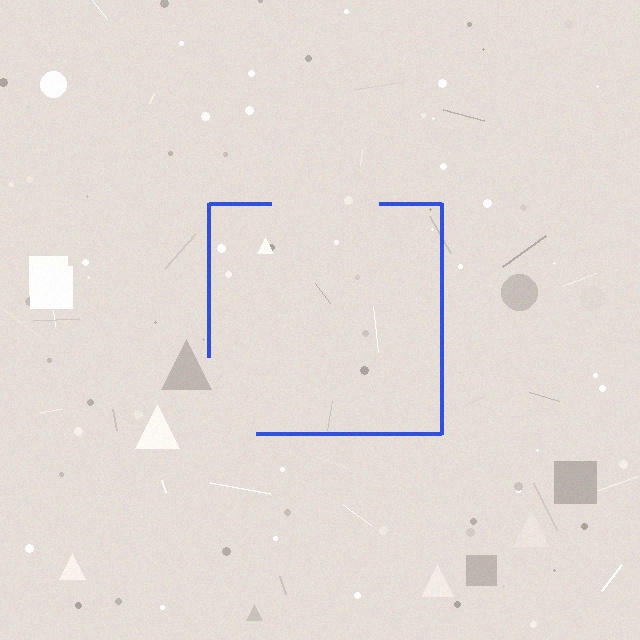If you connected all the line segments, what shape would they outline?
They would outline a square.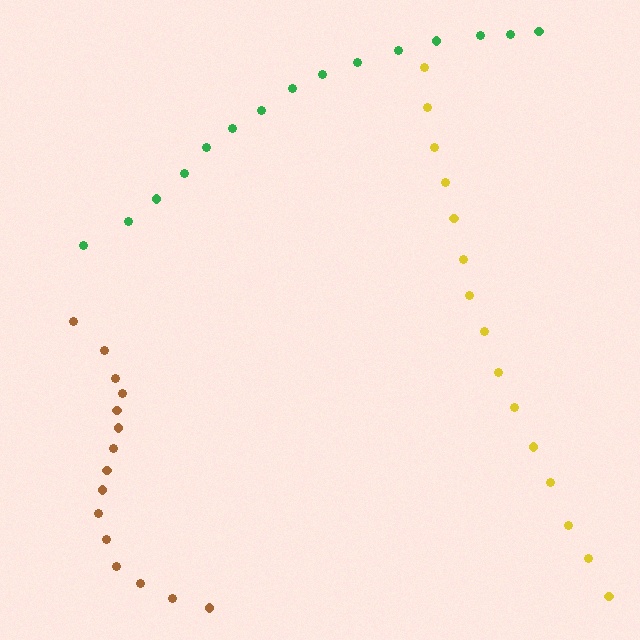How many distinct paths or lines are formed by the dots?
There are 3 distinct paths.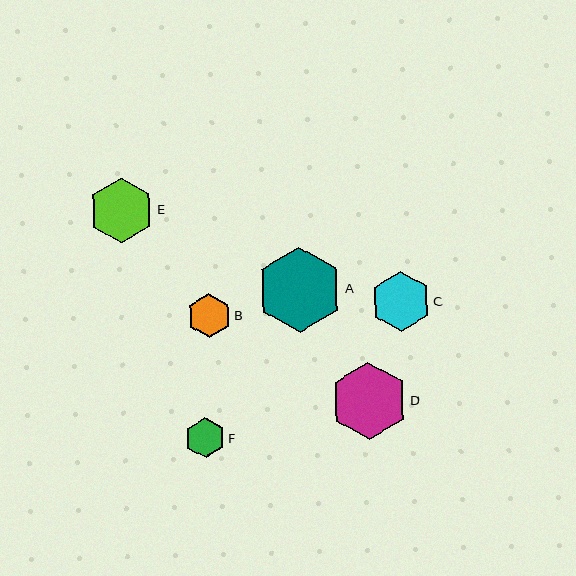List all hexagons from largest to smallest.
From largest to smallest: A, D, E, C, B, F.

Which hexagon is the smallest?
Hexagon F is the smallest with a size of approximately 40 pixels.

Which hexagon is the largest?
Hexagon A is the largest with a size of approximately 85 pixels.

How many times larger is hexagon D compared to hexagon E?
Hexagon D is approximately 1.2 times the size of hexagon E.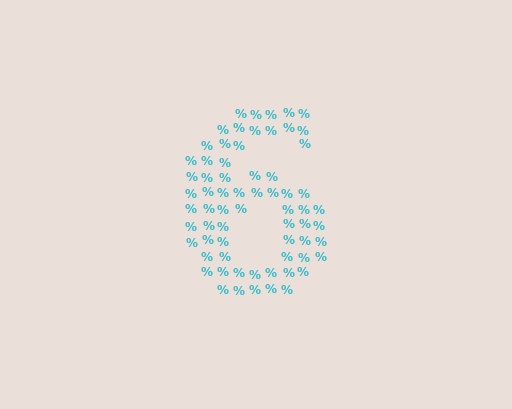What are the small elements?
The small elements are percent signs.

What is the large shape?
The large shape is the digit 6.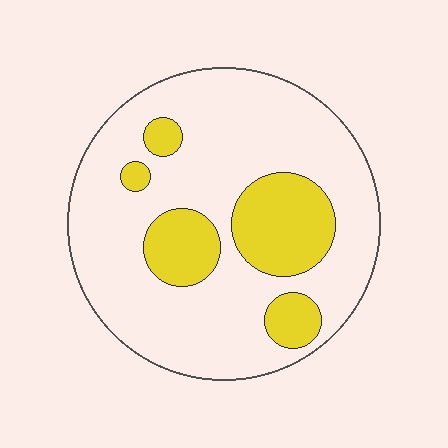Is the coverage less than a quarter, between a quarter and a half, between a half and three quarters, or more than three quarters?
Less than a quarter.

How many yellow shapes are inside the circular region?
5.